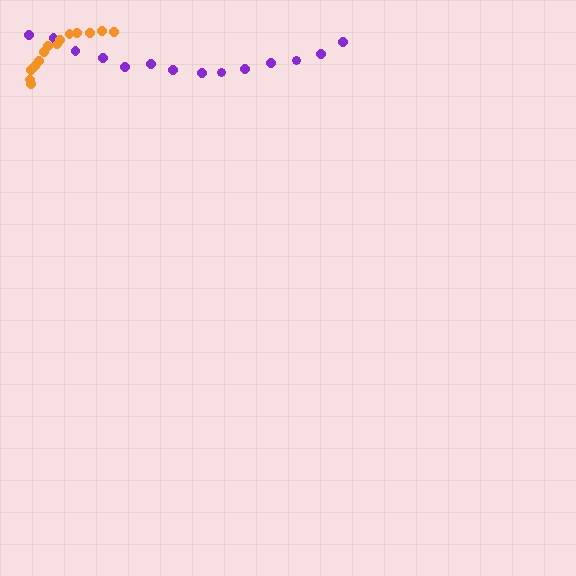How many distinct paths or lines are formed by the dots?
There are 2 distinct paths.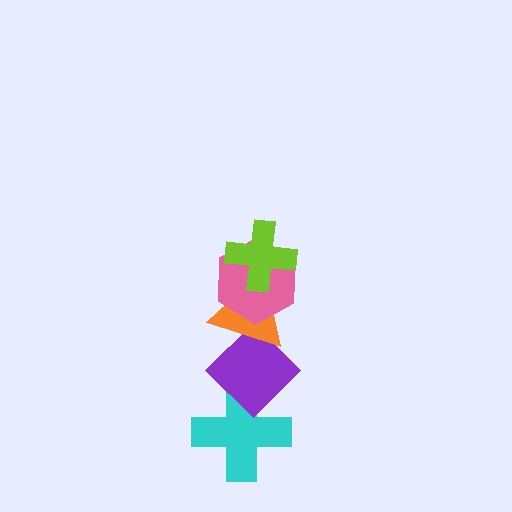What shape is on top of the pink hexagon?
The lime cross is on top of the pink hexagon.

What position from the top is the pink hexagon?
The pink hexagon is 2nd from the top.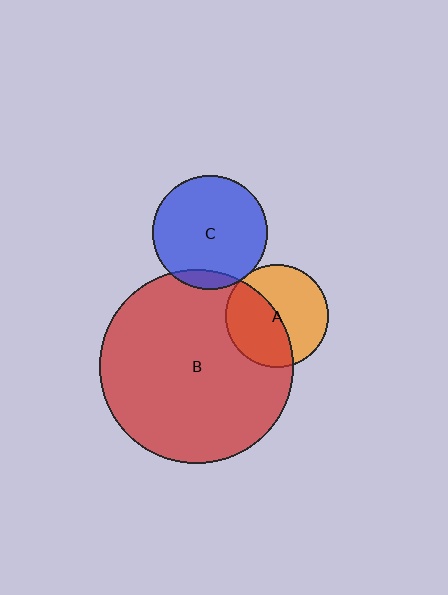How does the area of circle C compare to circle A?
Approximately 1.2 times.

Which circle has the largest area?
Circle B (red).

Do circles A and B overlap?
Yes.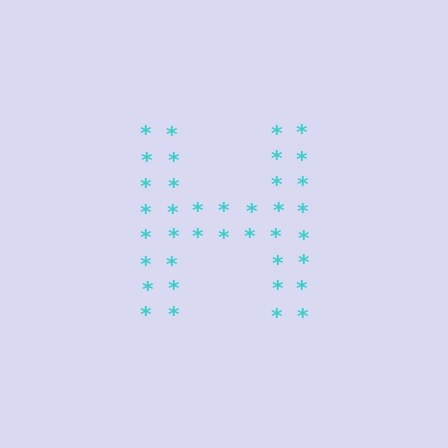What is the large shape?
The large shape is the letter H.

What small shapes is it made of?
It is made of small asterisks.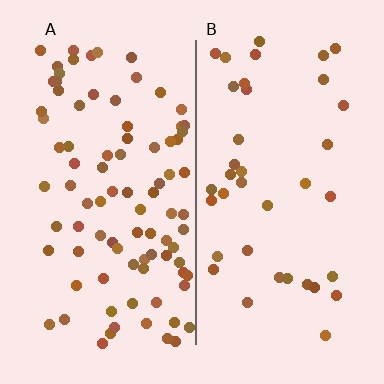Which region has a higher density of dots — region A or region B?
A (the left).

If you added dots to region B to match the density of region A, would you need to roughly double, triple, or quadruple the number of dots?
Approximately double.